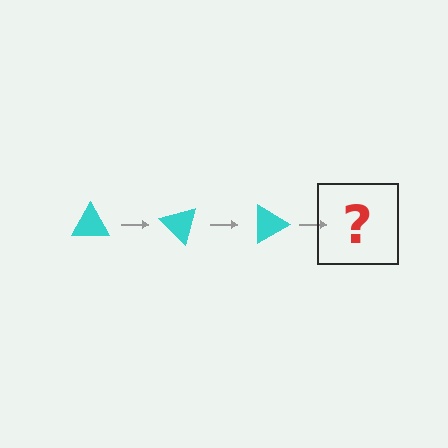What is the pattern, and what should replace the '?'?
The pattern is that the triangle rotates 45 degrees each step. The '?' should be a cyan triangle rotated 135 degrees.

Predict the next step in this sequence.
The next step is a cyan triangle rotated 135 degrees.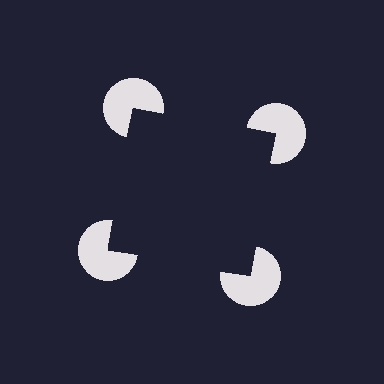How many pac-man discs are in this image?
There are 4 — one at each vertex of the illusory square.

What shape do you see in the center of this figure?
An illusory square — its edges are inferred from the aligned wedge cuts in the pac-man discs, not physically drawn.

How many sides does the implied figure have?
4 sides.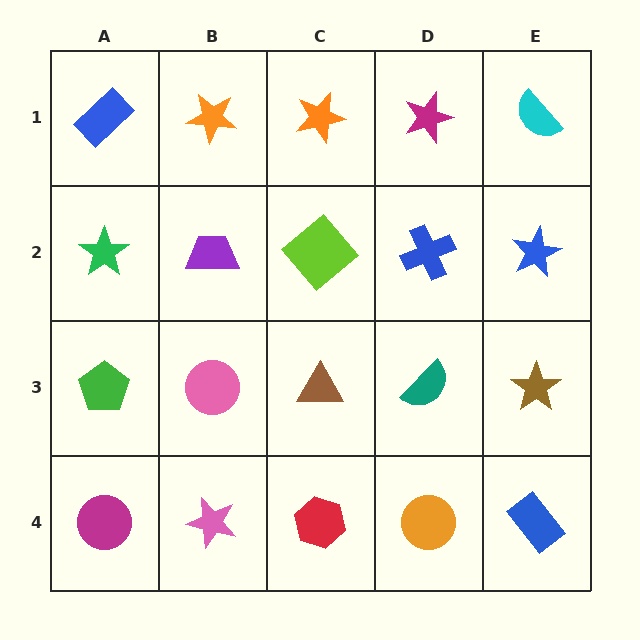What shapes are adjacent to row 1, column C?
A lime diamond (row 2, column C), an orange star (row 1, column B), a magenta star (row 1, column D).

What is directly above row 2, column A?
A blue rectangle.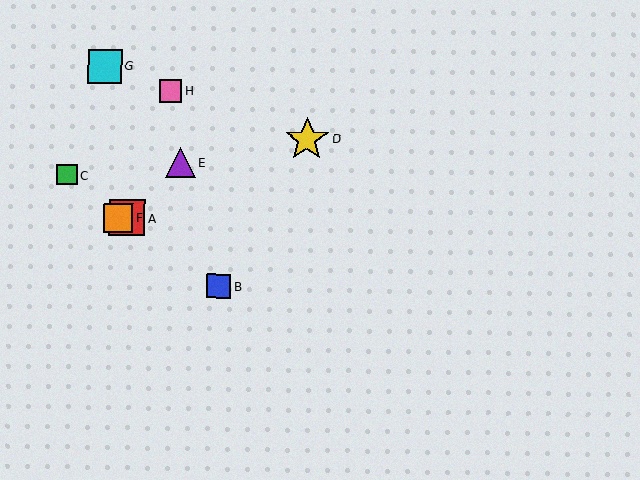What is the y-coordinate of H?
Object H is at y≈91.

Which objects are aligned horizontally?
Objects A, F are aligned horizontally.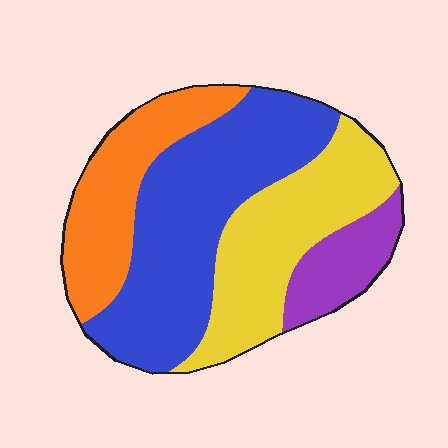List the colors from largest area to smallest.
From largest to smallest: blue, yellow, orange, purple.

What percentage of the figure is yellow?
Yellow takes up about one quarter (1/4) of the figure.